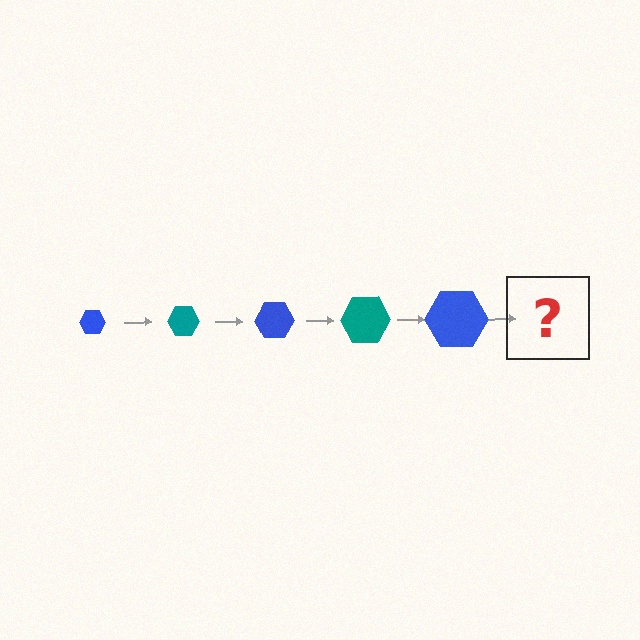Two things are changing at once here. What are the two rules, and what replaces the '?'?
The two rules are that the hexagon grows larger each step and the color cycles through blue and teal. The '?' should be a teal hexagon, larger than the previous one.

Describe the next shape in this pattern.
It should be a teal hexagon, larger than the previous one.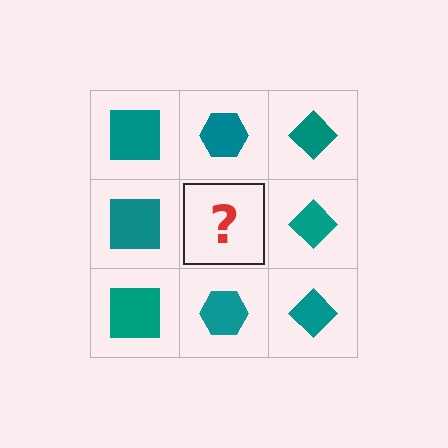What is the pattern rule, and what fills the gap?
The rule is that each column has a consistent shape. The gap should be filled with a teal hexagon.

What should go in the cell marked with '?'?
The missing cell should contain a teal hexagon.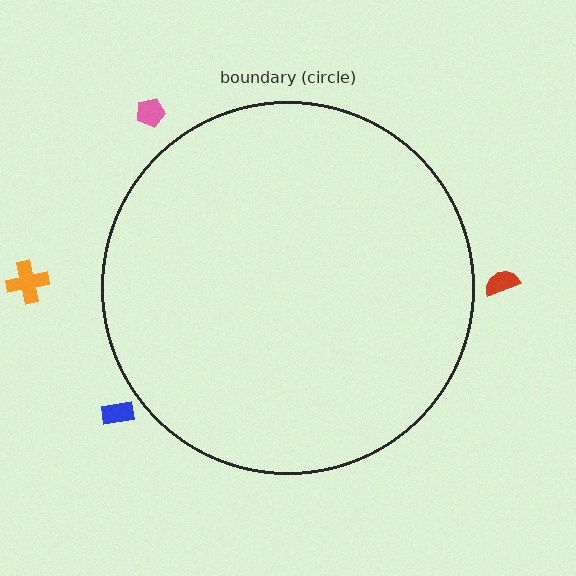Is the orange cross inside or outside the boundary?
Outside.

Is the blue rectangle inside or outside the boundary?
Outside.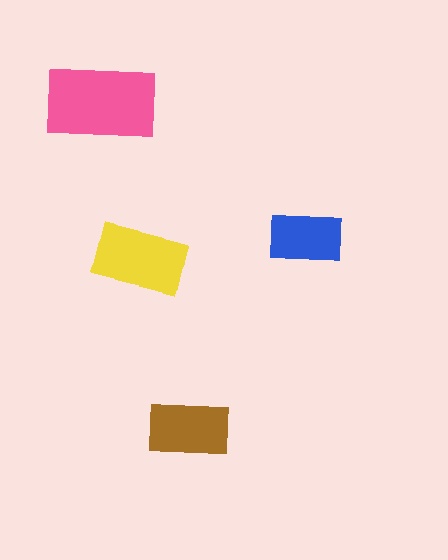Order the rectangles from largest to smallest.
the pink one, the yellow one, the brown one, the blue one.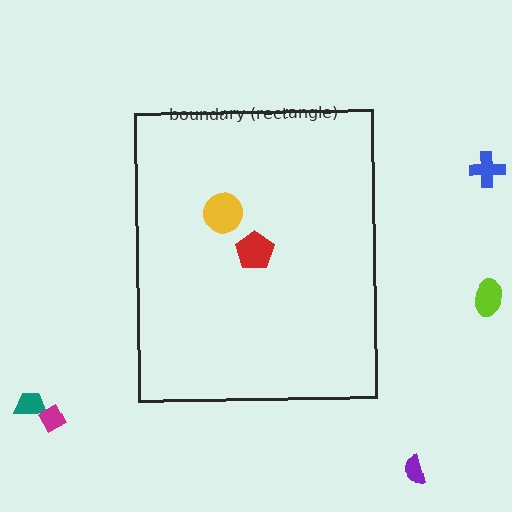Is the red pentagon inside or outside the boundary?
Inside.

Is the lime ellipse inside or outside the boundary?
Outside.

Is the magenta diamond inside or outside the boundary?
Outside.